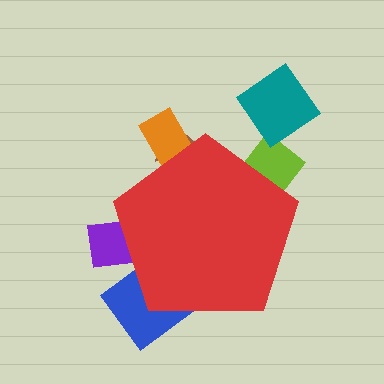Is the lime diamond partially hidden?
Yes, the lime diamond is partially hidden behind the red pentagon.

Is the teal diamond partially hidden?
No, the teal diamond is fully visible.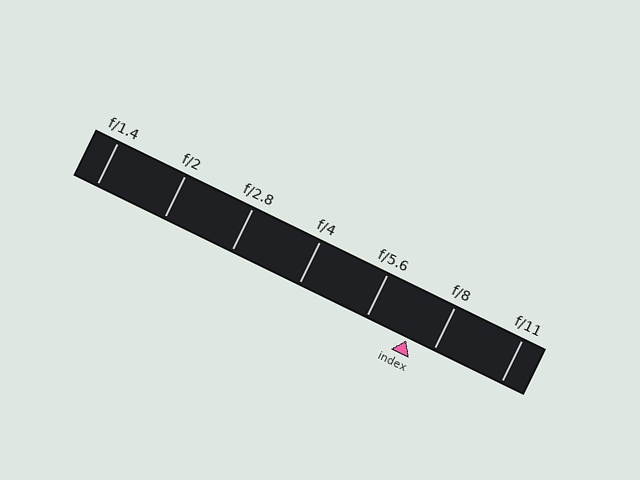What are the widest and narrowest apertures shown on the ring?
The widest aperture shown is f/1.4 and the narrowest is f/11.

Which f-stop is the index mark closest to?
The index mark is closest to f/8.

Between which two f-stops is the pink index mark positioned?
The index mark is between f/5.6 and f/8.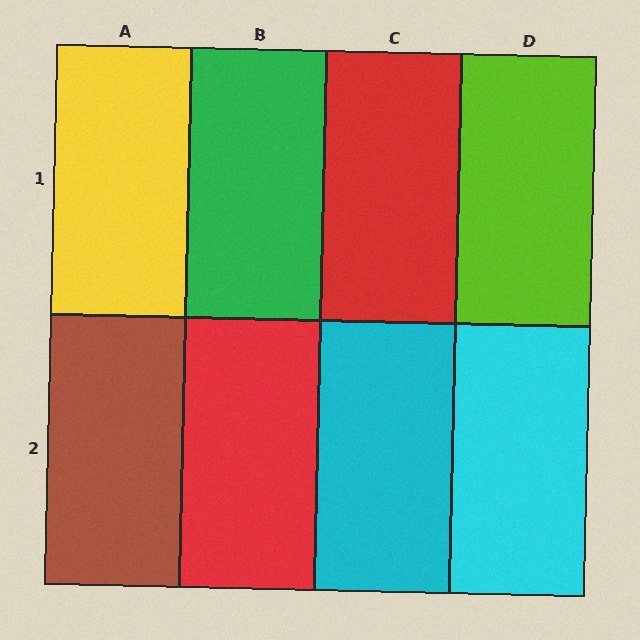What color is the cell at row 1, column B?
Green.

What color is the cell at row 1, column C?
Red.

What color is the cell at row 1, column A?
Yellow.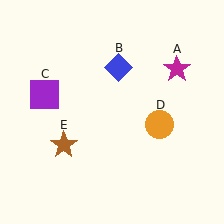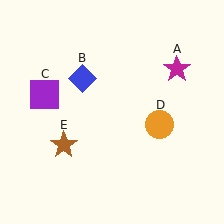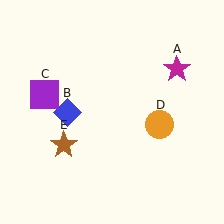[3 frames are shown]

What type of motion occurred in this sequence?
The blue diamond (object B) rotated counterclockwise around the center of the scene.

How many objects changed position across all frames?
1 object changed position: blue diamond (object B).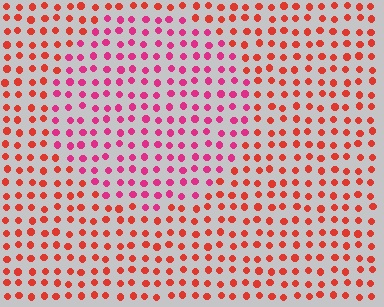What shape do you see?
I see a circle.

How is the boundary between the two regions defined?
The boundary is defined purely by a slight shift in hue (about 35 degrees). Spacing, size, and orientation are identical on both sides.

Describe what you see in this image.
The image is filled with small red elements in a uniform arrangement. A circle-shaped region is visible where the elements are tinted to a slightly different hue, forming a subtle color boundary.